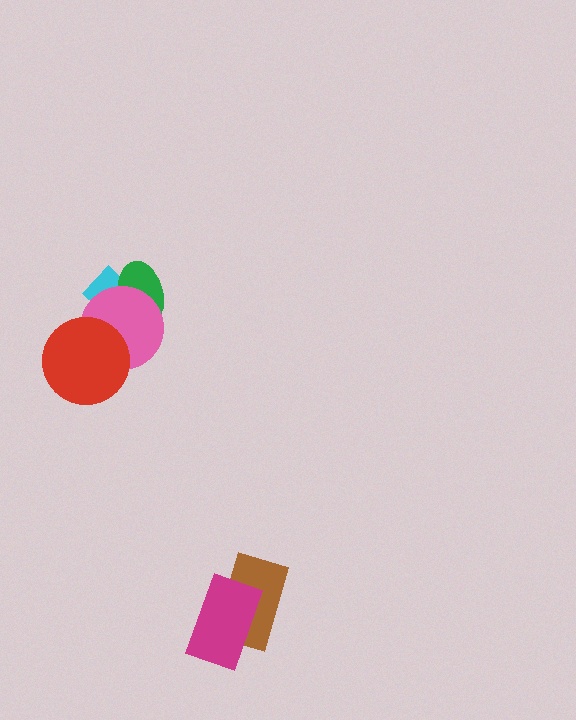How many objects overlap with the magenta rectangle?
1 object overlaps with the magenta rectangle.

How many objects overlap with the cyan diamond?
2 objects overlap with the cyan diamond.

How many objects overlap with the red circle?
1 object overlaps with the red circle.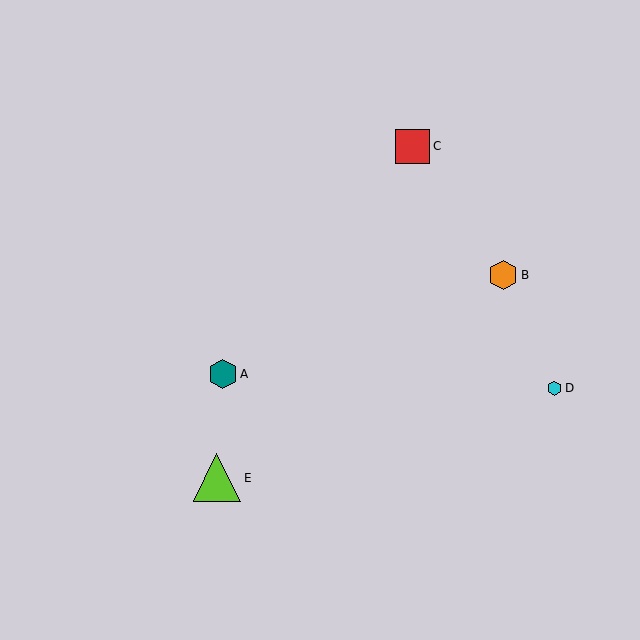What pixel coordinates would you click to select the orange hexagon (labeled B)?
Click at (503, 275) to select the orange hexagon B.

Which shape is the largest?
The lime triangle (labeled E) is the largest.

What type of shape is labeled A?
Shape A is a teal hexagon.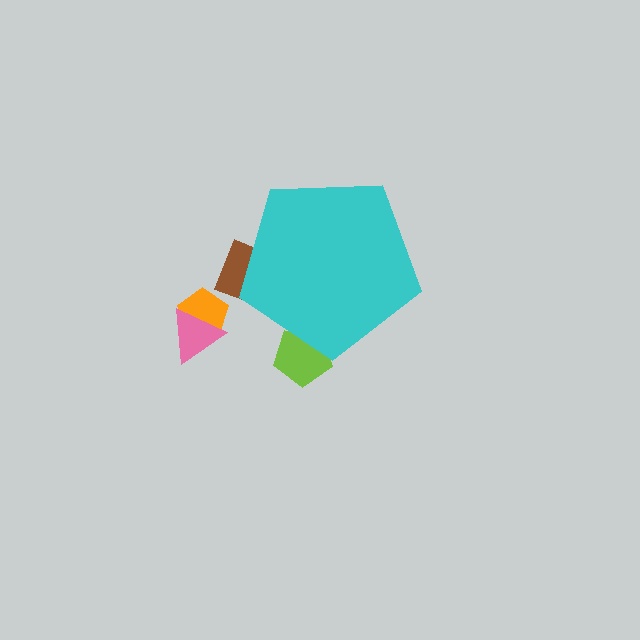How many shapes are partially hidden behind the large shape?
2 shapes are partially hidden.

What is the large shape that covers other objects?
A cyan pentagon.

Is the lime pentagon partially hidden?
Yes, the lime pentagon is partially hidden behind the cyan pentagon.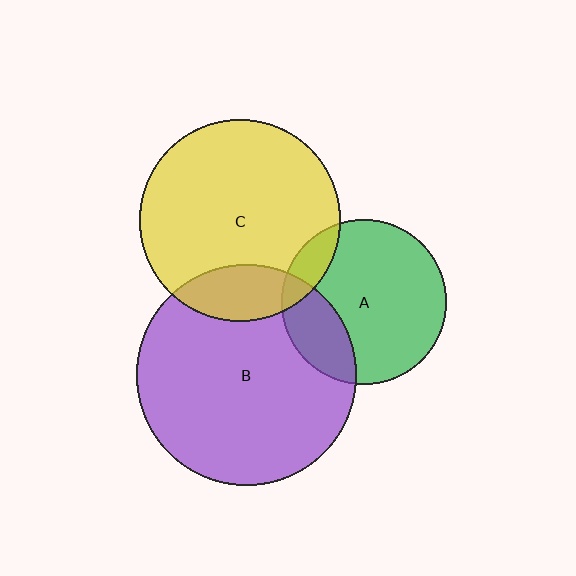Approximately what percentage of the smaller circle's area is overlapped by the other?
Approximately 10%.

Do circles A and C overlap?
Yes.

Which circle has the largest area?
Circle B (purple).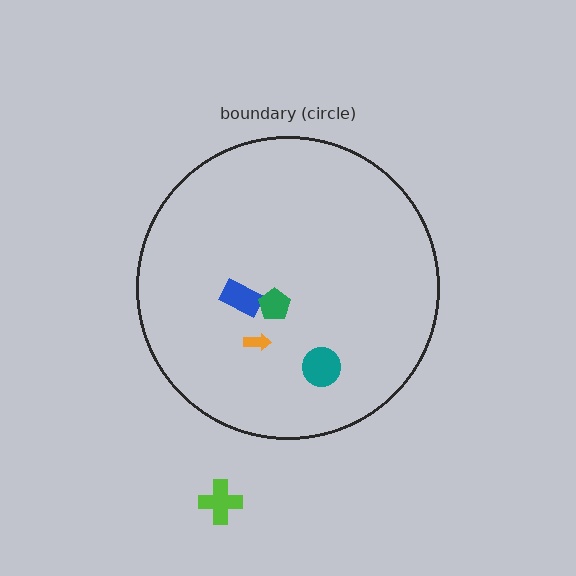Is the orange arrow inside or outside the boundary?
Inside.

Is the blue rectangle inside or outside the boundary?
Inside.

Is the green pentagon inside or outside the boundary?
Inside.